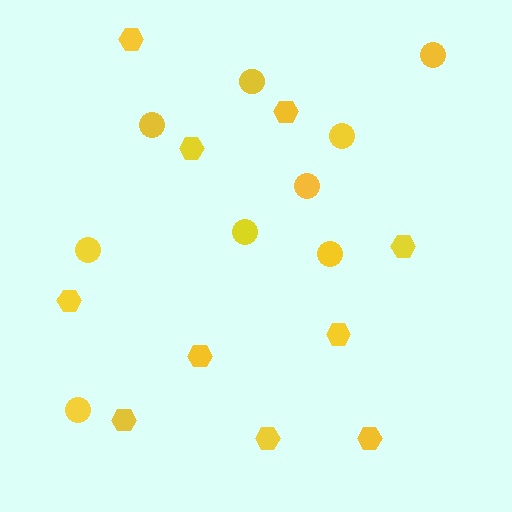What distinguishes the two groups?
There are 2 groups: one group of hexagons (10) and one group of circles (9).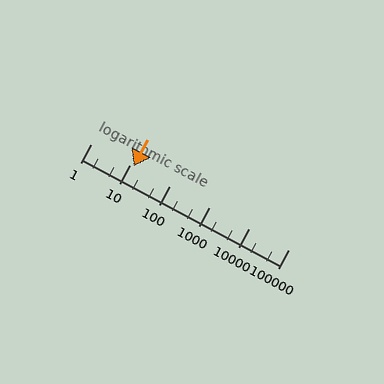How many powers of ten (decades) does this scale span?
The scale spans 5 decades, from 1 to 100000.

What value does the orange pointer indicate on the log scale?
The pointer indicates approximately 12.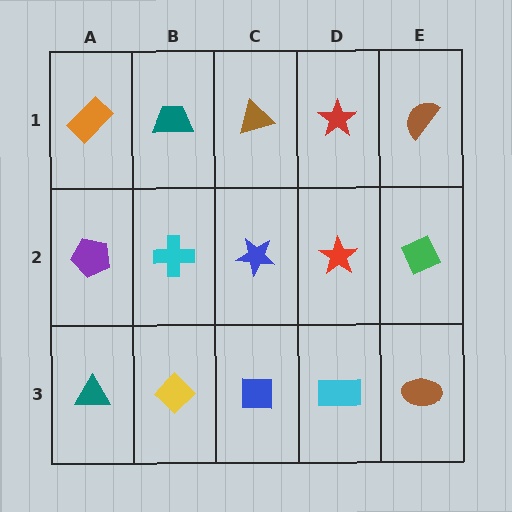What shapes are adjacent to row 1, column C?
A blue star (row 2, column C), a teal trapezoid (row 1, column B), a red star (row 1, column D).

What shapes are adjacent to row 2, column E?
A brown semicircle (row 1, column E), a brown ellipse (row 3, column E), a red star (row 2, column D).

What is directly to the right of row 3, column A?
A yellow diamond.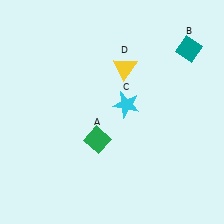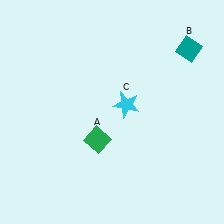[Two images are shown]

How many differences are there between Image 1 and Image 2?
There is 1 difference between the two images.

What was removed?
The yellow triangle (D) was removed in Image 2.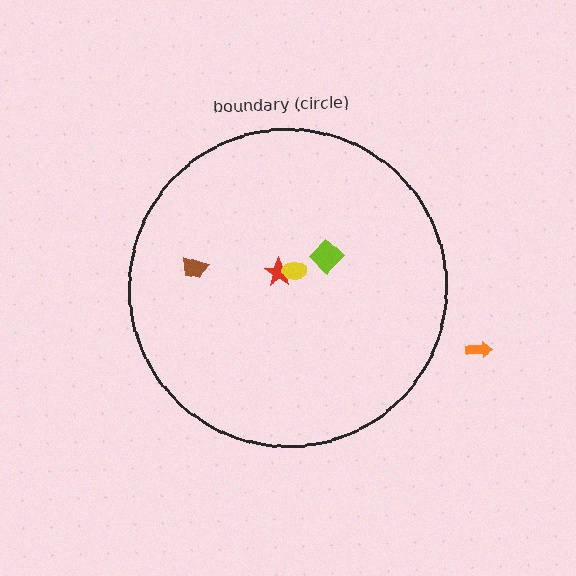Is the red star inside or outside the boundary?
Inside.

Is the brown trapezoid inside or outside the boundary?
Inside.